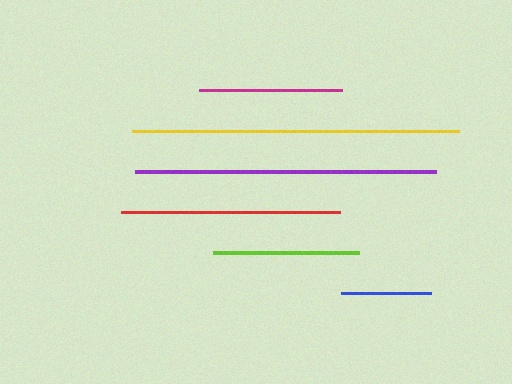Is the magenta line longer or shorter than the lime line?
The lime line is longer than the magenta line.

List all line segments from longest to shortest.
From longest to shortest: yellow, purple, red, lime, magenta, blue.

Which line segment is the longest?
The yellow line is the longest at approximately 327 pixels.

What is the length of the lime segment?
The lime segment is approximately 146 pixels long.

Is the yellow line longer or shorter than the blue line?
The yellow line is longer than the blue line.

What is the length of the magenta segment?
The magenta segment is approximately 143 pixels long.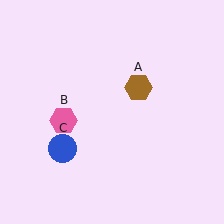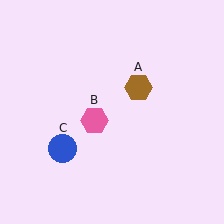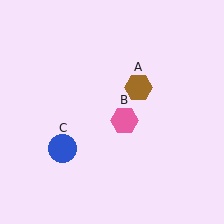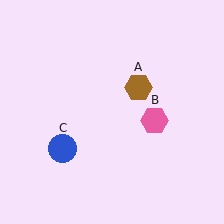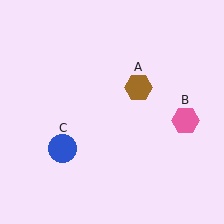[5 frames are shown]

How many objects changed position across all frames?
1 object changed position: pink hexagon (object B).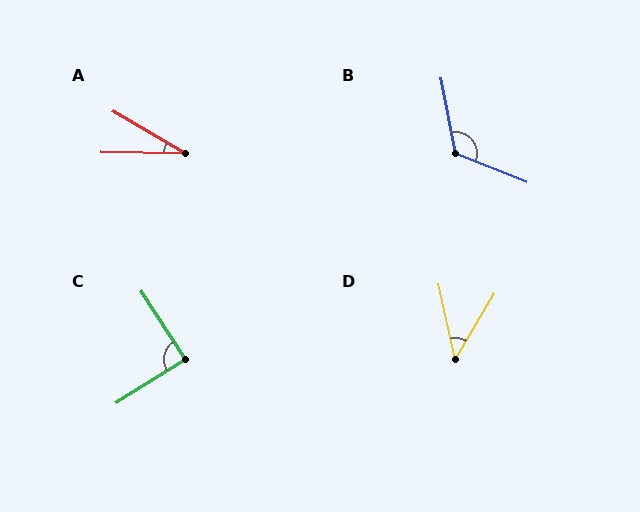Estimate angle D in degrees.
Approximately 42 degrees.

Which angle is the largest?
B, at approximately 123 degrees.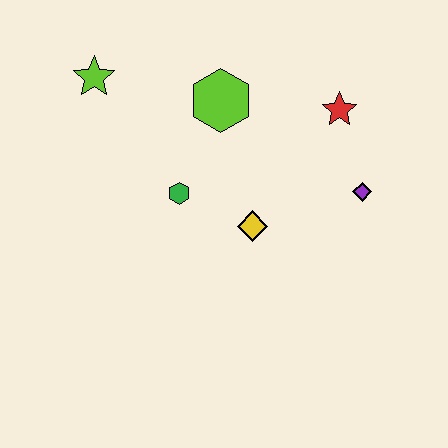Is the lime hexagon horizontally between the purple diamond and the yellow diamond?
No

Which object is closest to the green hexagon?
The yellow diamond is closest to the green hexagon.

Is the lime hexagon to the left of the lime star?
No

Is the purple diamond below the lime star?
Yes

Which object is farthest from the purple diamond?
The lime star is farthest from the purple diamond.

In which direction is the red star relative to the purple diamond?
The red star is above the purple diamond.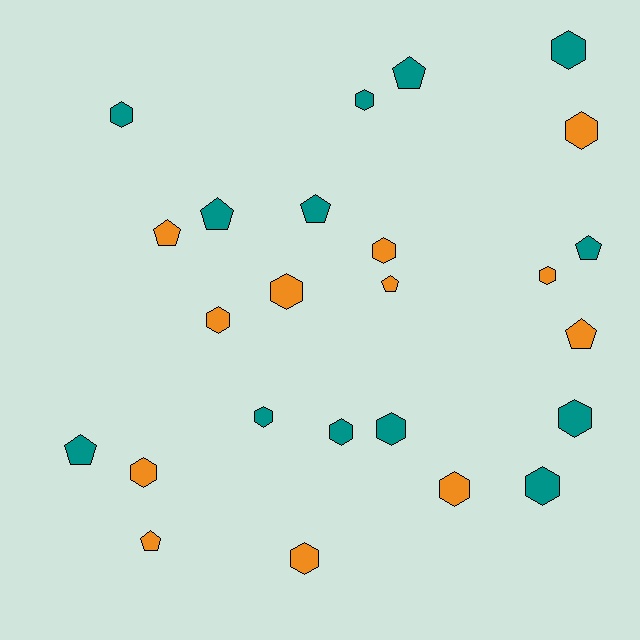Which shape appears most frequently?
Hexagon, with 16 objects.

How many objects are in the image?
There are 25 objects.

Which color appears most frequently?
Teal, with 13 objects.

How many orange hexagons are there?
There are 8 orange hexagons.